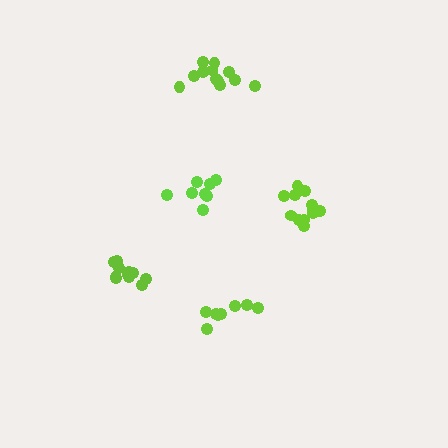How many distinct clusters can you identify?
There are 5 distinct clusters.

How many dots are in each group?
Group 1: 12 dots, Group 2: 8 dots, Group 3: 8 dots, Group 4: 11 dots, Group 5: 12 dots (51 total).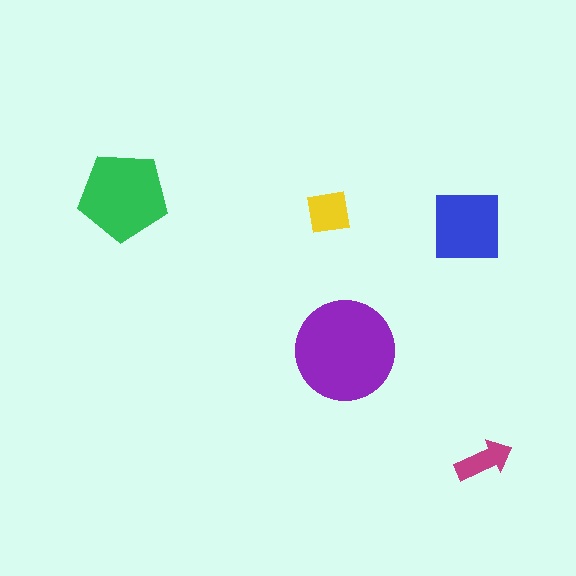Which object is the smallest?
The magenta arrow.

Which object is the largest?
The purple circle.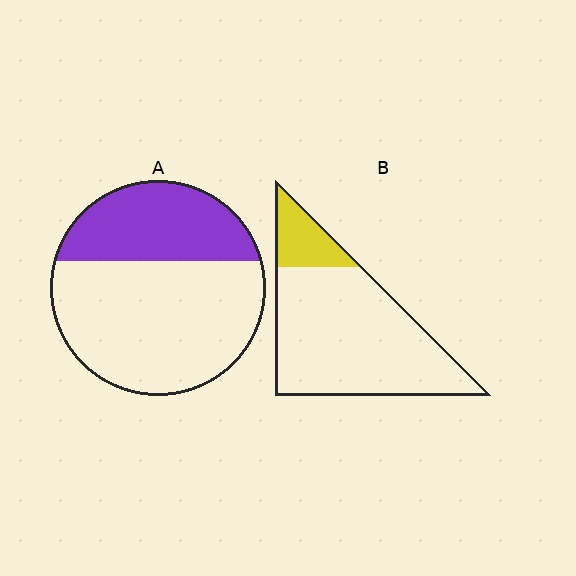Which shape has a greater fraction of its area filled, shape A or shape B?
Shape A.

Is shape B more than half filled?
No.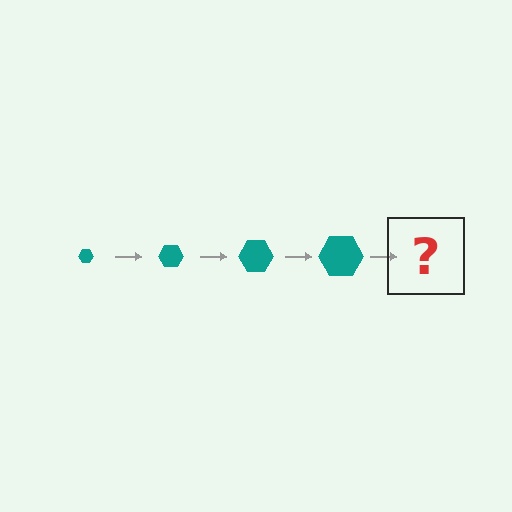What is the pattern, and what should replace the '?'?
The pattern is that the hexagon gets progressively larger each step. The '?' should be a teal hexagon, larger than the previous one.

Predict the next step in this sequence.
The next step is a teal hexagon, larger than the previous one.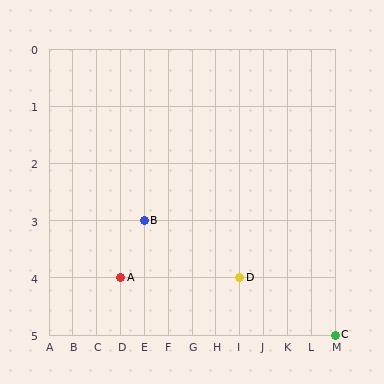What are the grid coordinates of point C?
Point C is at grid coordinates (M, 5).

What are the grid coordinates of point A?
Point A is at grid coordinates (D, 4).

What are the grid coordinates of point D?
Point D is at grid coordinates (I, 4).